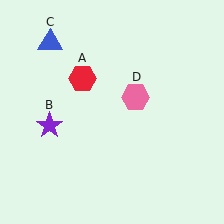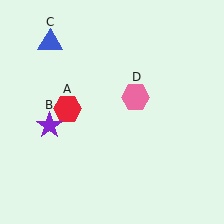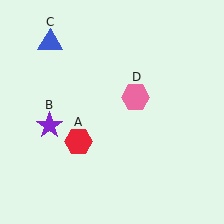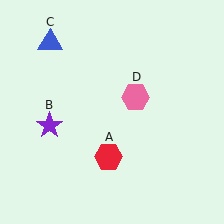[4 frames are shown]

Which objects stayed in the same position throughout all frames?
Purple star (object B) and blue triangle (object C) and pink hexagon (object D) remained stationary.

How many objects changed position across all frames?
1 object changed position: red hexagon (object A).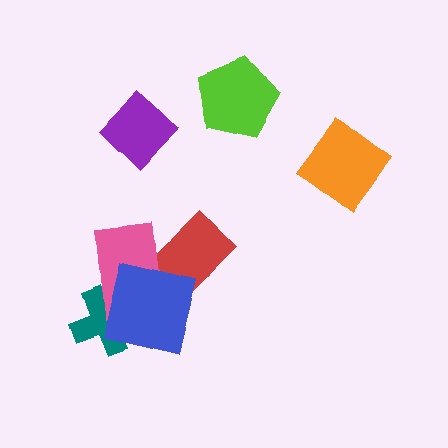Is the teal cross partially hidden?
Yes, it is partially covered by another shape.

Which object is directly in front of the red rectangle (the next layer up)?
The pink rectangle is directly in front of the red rectangle.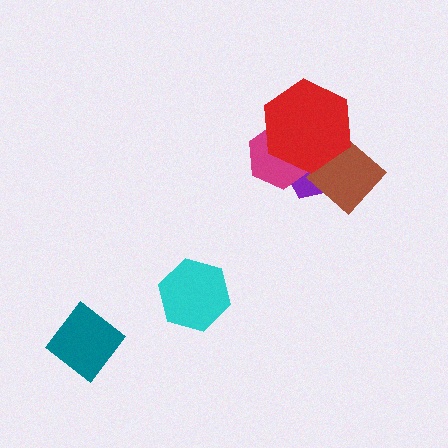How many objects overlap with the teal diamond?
0 objects overlap with the teal diamond.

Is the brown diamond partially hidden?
Yes, it is partially covered by another shape.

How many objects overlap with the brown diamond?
2 objects overlap with the brown diamond.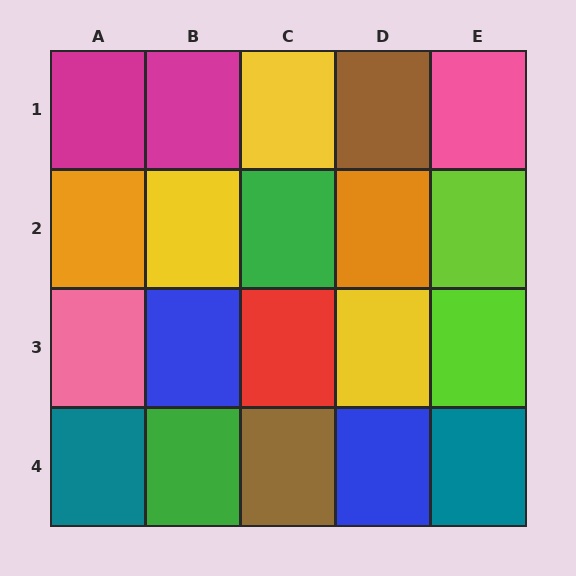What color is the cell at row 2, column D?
Orange.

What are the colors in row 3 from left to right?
Pink, blue, red, yellow, lime.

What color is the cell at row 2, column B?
Yellow.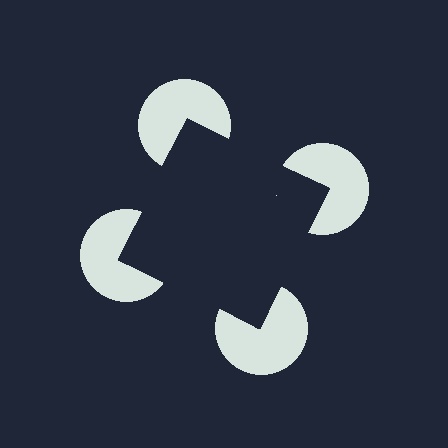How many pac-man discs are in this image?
There are 4 — one at each vertex of the illusory square.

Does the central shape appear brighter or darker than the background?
It typically appears slightly darker than the background, even though no actual brightness change is drawn.